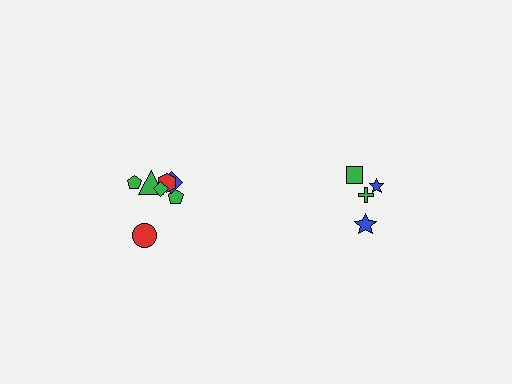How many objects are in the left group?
There are 7 objects.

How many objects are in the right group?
There are 4 objects.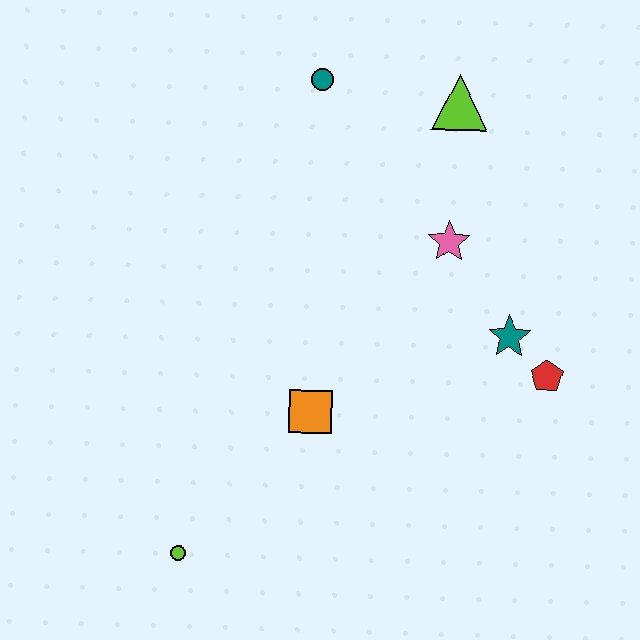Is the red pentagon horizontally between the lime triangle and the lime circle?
No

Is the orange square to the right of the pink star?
No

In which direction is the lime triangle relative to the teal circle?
The lime triangle is to the right of the teal circle.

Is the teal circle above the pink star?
Yes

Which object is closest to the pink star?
The teal star is closest to the pink star.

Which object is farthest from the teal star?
The lime circle is farthest from the teal star.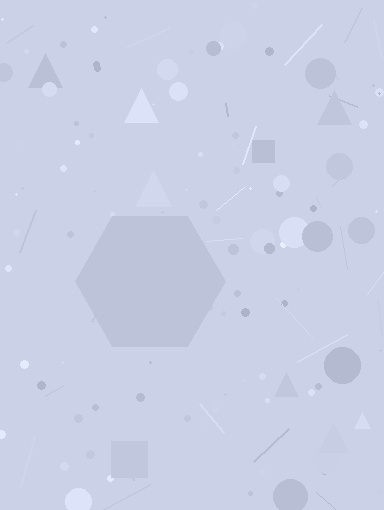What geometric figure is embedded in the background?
A hexagon is embedded in the background.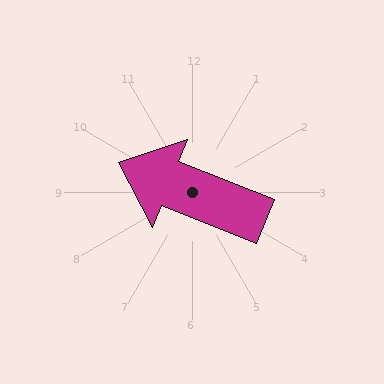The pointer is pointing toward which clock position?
Roughly 10 o'clock.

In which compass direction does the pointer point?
West.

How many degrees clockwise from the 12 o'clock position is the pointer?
Approximately 292 degrees.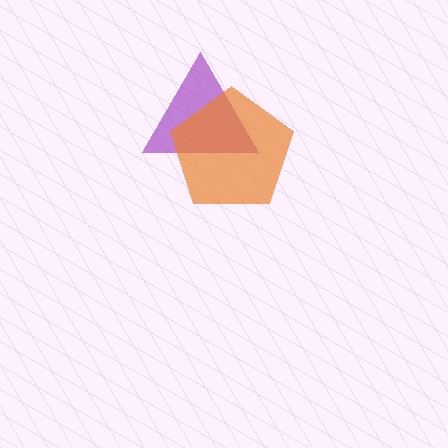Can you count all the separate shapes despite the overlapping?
Yes, there are 2 separate shapes.